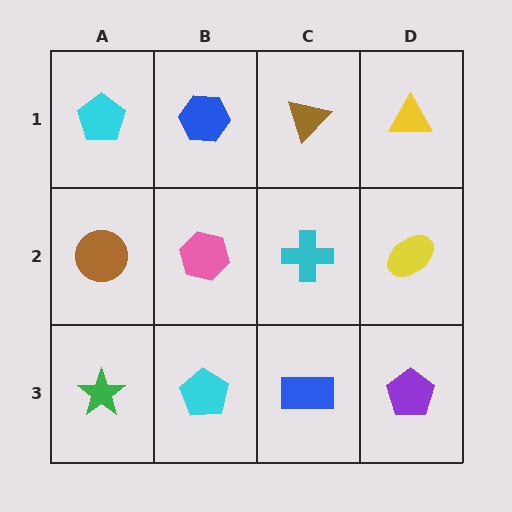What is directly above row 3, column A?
A brown circle.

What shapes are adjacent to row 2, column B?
A blue hexagon (row 1, column B), a cyan pentagon (row 3, column B), a brown circle (row 2, column A), a cyan cross (row 2, column C).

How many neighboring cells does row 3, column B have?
3.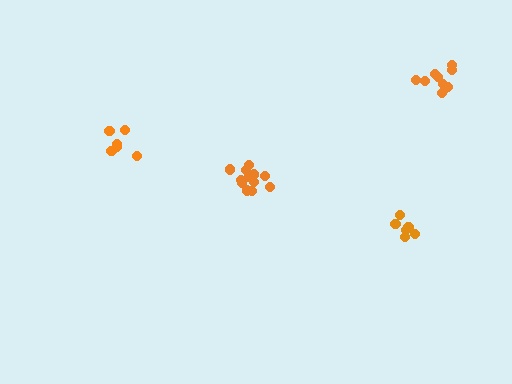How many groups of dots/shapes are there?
There are 4 groups.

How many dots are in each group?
Group 1: 10 dots, Group 2: 6 dots, Group 3: 6 dots, Group 4: 12 dots (34 total).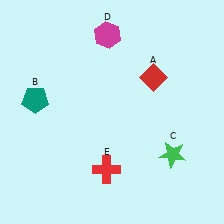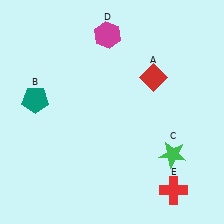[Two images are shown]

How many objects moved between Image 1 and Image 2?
1 object moved between the two images.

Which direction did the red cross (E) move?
The red cross (E) moved right.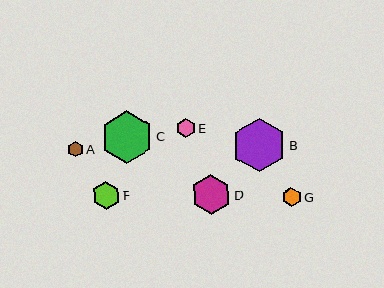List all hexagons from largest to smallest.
From largest to smallest: B, C, D, F, G, E, A.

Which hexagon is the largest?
Hexagon B is the largest with a size of approximately 54 pixels.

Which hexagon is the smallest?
Hexagon A is the smallest with a size of approximately 15 pixels.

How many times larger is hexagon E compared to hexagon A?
Hexagon E is approximately 1.3 times the size of hexagon A.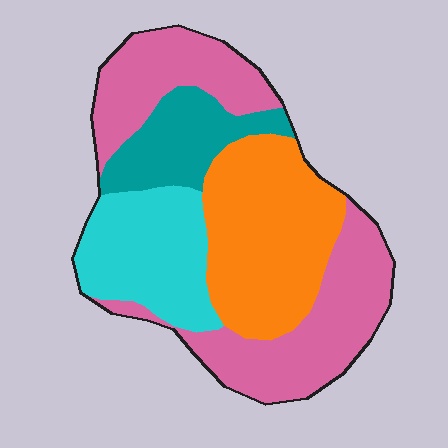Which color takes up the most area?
Pink, at roughly 40%.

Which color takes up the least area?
Teal, at roughly 15%.